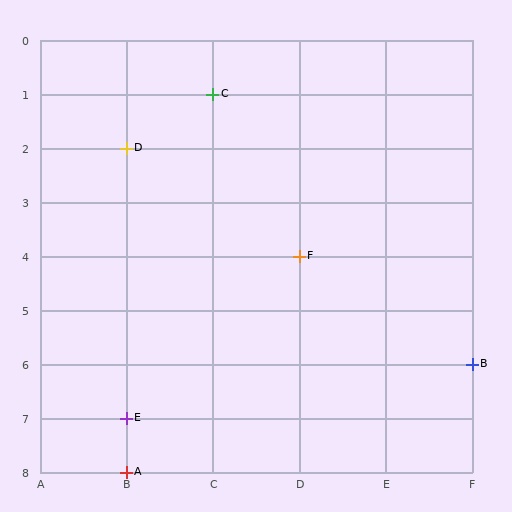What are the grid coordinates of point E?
Point E is at grid coordinates (B, 7).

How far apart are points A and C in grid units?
Points A and C are 1 column and 7 rows apart (about 7.1 grid units diagonally).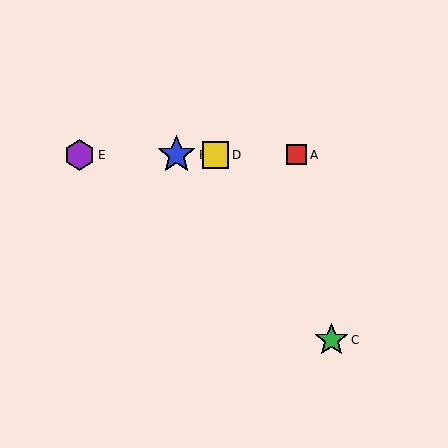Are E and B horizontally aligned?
Yes, both are at y≈155.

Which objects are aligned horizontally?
Objects A, B, D, E are aligned horizontally.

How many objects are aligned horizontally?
4 objects (A, B, D, E) are aligned horizontally.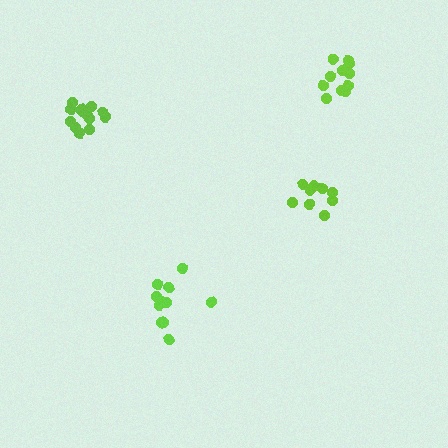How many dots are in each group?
Group 1: 11 dots, Group 2: 12 dots, Group 3: 9 dots, Group 4: 13 dots (45 total).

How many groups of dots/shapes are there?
There are 4 groups.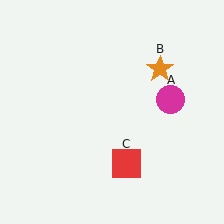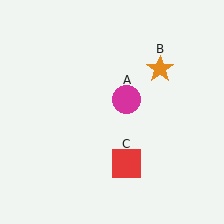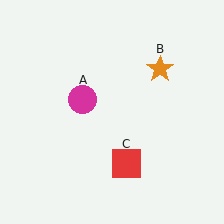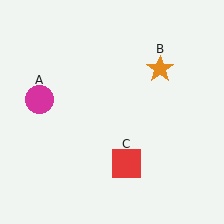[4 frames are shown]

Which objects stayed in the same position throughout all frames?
Orange star (object B) and red square (object C) remained stationary.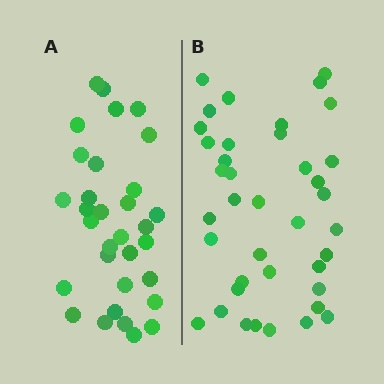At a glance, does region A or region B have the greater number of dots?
Region B (the right region) has more dots.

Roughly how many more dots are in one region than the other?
Region B has roughly 8 or so more dots than region A.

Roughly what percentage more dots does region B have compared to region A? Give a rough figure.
About 20% more.